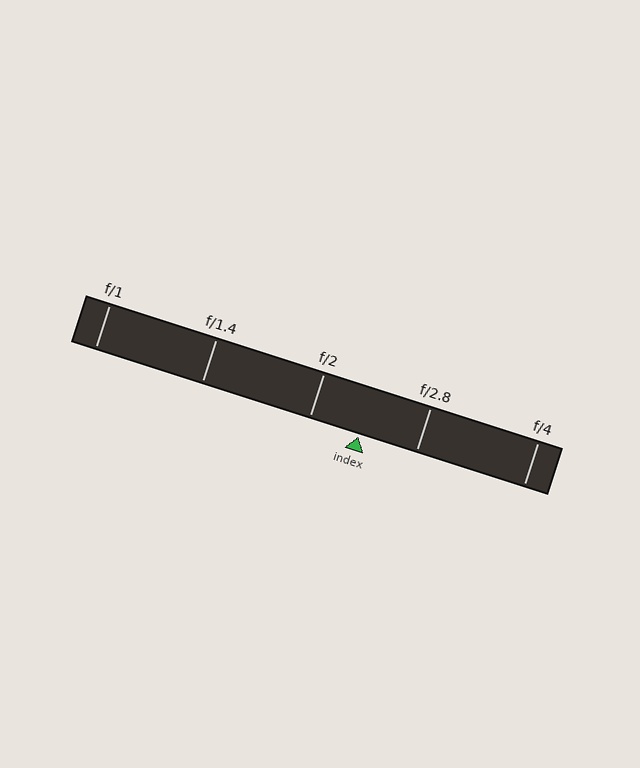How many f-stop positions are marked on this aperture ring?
There are 5 f-stop positions marked.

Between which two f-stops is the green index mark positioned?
The index mark is between f/2 and f/2.8.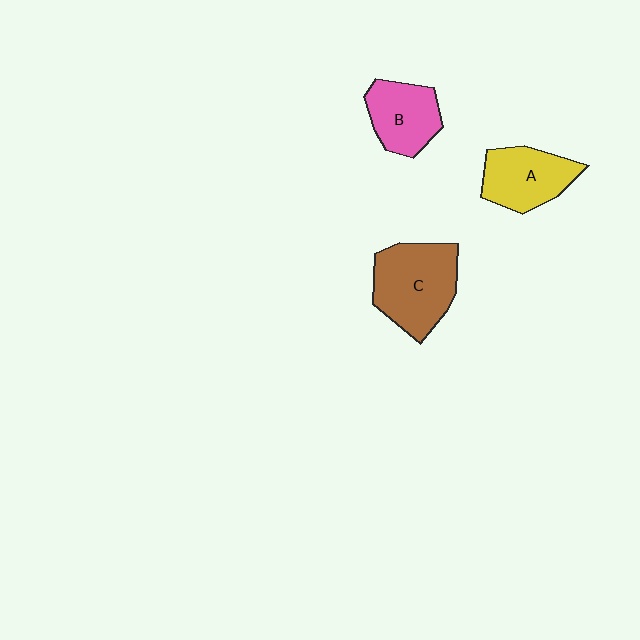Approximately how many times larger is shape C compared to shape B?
Approximately 1.5 times.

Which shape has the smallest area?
Shape B (pink).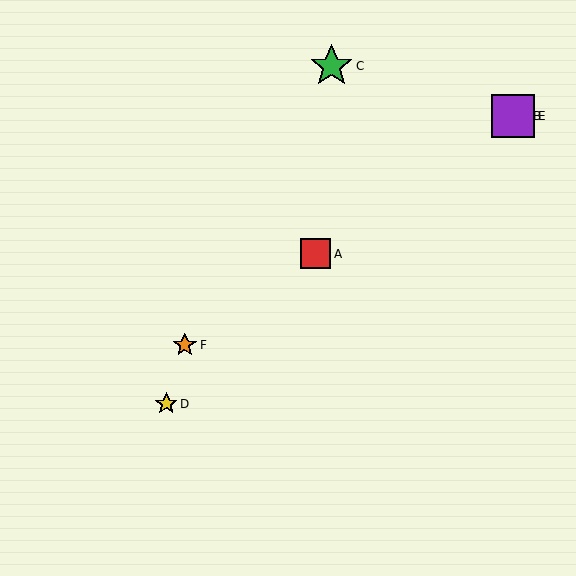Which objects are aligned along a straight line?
Objects A, B, E, F are aligned along a straight line.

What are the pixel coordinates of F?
Object F is at (185, 345).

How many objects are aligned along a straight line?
4 objects (A, B, E, F) are aligned along a straight line.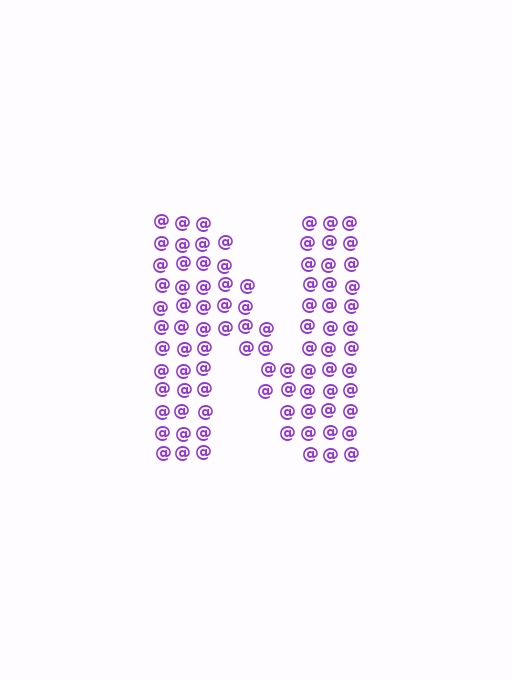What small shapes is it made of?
It is made of small at signs.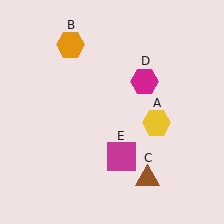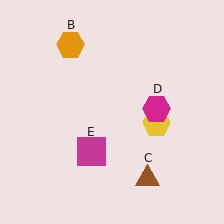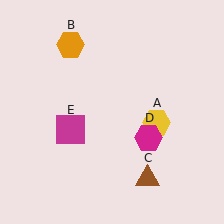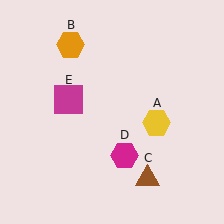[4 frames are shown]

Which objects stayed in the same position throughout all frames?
Yellow hexagon (object A) and orange hexagon (object B) and brown triangle (object C) remained stationary.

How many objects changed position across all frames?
2 objects changed position: magenta hexagon (object D), magenta square (object E).